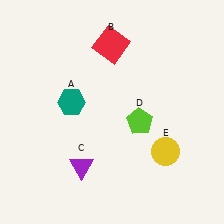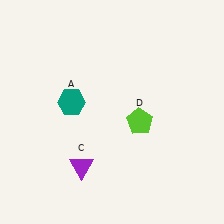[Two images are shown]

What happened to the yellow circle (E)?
The yellow circle (E) was removed in Image 2. It was in the bottom-right area of Image 1.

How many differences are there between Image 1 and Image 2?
There are 2 differences between the two images.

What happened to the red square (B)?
The red square (B) was removed in Image 2. It was in the top-left area of Image 1.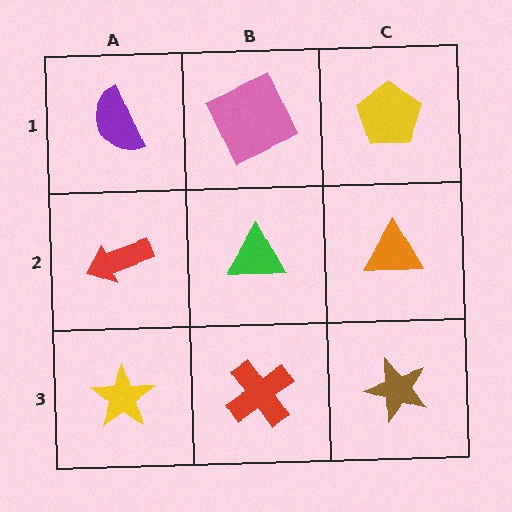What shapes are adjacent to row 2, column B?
A pink square (row 1, column B), a red cross (row 3, column B), a red arrow (row 2, column A), an orange triangle (row 2, column C).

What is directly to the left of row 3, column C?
A red cross.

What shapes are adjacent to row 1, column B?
A green triangle (row 2, column B), a purple semicircle (row 1, column A), a yellow pentagon (row 1, column C).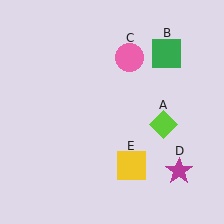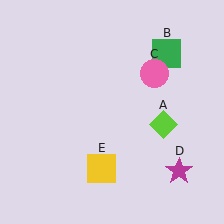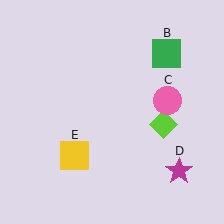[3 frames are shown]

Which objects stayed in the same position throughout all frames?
Lime diamond (object A) and green square (object B) and magenta star (object D) remained stationary.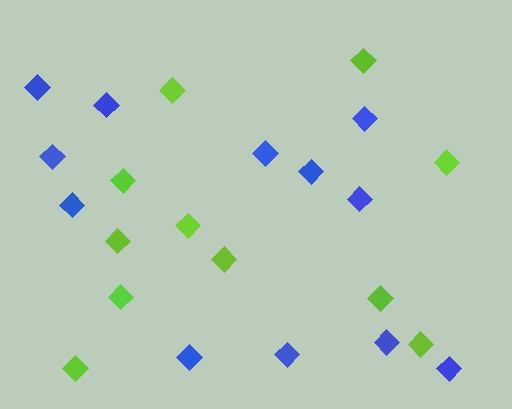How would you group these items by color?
There are 2 groups: one group of blue diamonds (12) and one group of lime diamonds (11).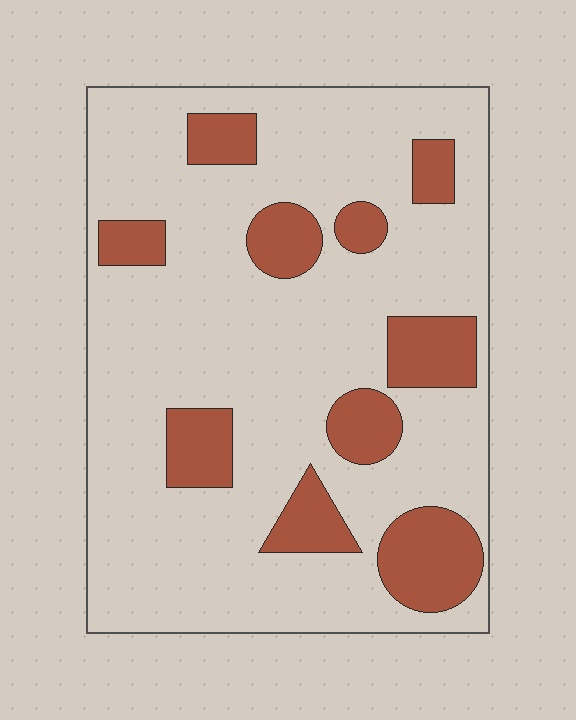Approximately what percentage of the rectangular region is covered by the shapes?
Approximately 20%.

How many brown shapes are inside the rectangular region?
10.